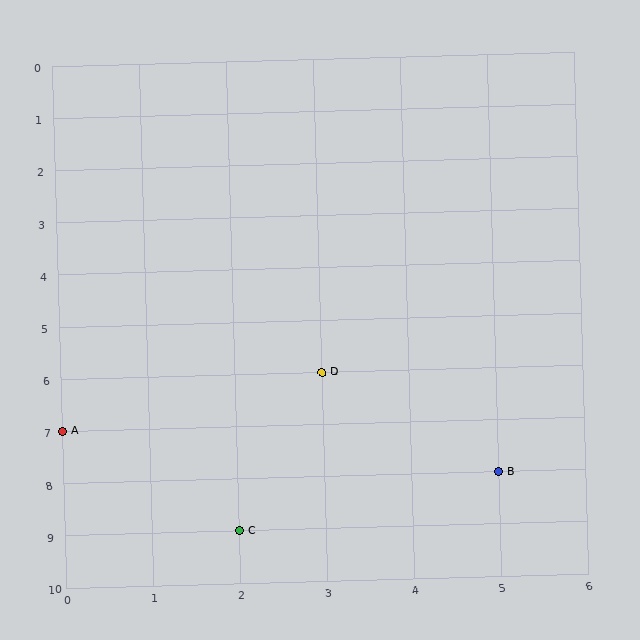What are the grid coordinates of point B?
Point B is at grid coordinates (5, 8).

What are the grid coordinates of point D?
Point D is at grid coordinates (3, 6).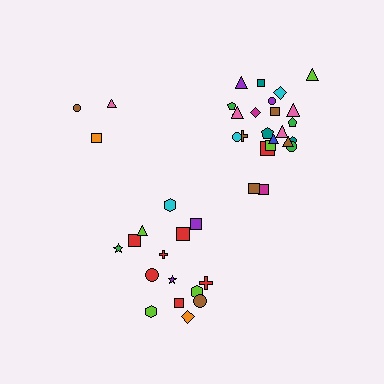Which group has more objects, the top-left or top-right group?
The top-right group.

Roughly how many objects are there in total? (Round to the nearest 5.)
Roughly 45 objects in total.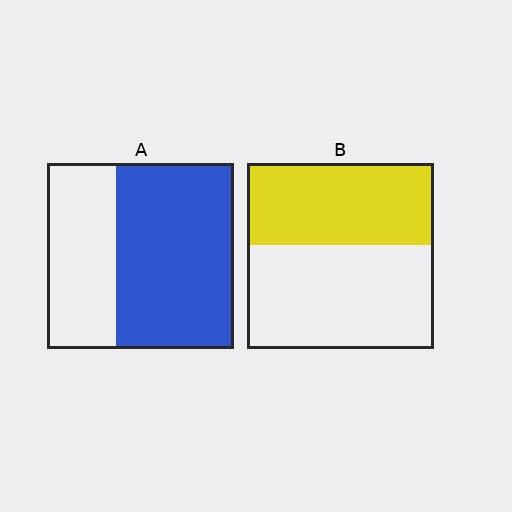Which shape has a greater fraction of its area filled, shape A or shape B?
Shape A.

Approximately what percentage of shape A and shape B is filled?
A is approximately 65% and B is approximately 45%.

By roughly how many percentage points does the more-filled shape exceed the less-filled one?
By roughly 20 percentage points (A over B).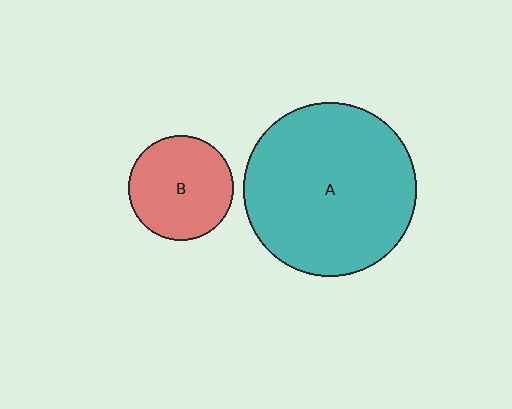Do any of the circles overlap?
No, none of the circles overlap.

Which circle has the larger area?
Circle A (teal).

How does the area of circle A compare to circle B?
Approximately 2.8 times.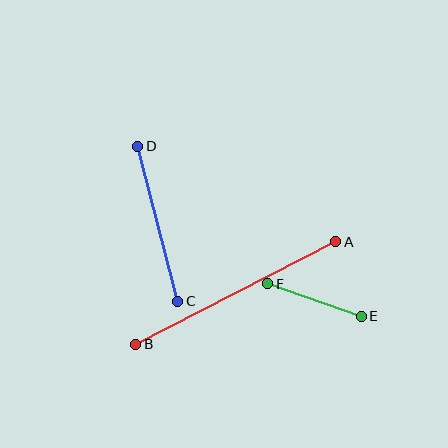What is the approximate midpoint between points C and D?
The midpoint is at approximately (158, 224) pixels.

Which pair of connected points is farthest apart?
Points A and B are farthest apart.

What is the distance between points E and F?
The distance is approximately 99 pixels.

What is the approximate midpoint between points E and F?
The midpoint is at approximately (315, 300) pixels.